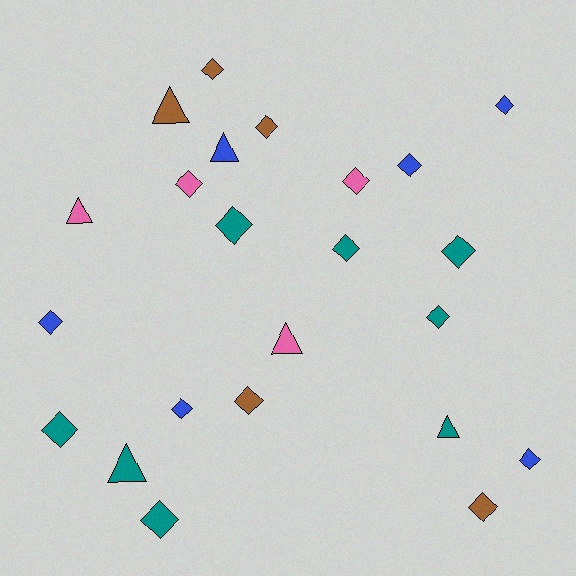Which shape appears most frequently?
Diamond, with 17 objects.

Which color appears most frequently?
Teal, with 8 objects.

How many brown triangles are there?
There is 1 brown triangle.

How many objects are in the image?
There are 23 objects.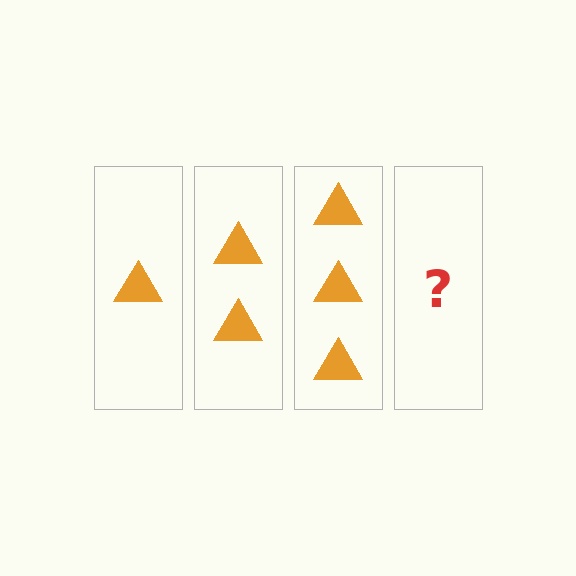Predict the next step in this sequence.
The next step is 4 triangles.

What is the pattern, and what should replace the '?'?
The pattern is that each step adds one more triangle. The '?' should be 4 triangles.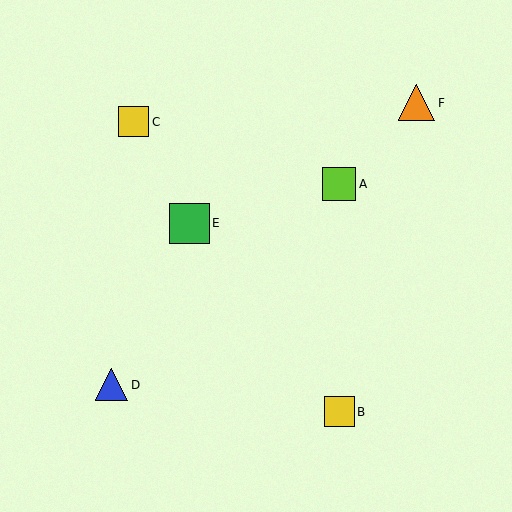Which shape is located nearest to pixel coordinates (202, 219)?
The green square (labeled E) at (189, 223) is nearest to that location.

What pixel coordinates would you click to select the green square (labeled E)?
Click at (189, 223) to select the green square E.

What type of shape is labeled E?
Shape E is a green square.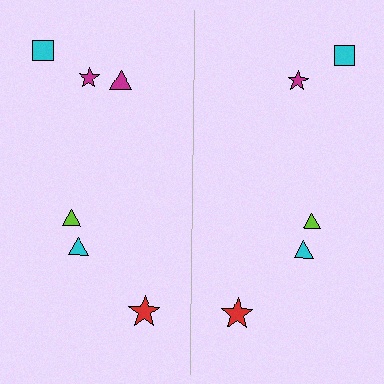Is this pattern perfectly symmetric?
No, the pattern is not perfectly symmetric. A magenta triangle is missing from the right side.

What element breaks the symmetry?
A magenta triangle is missing from the right side.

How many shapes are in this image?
There are 11 shapes in this image.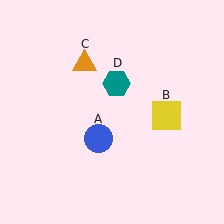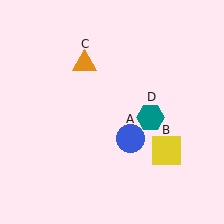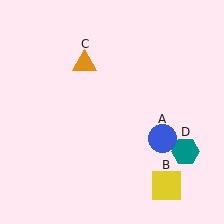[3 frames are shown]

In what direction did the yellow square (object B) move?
The yellow square (object B) moved down.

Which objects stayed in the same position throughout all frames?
Orange triangle (object C) remained stationary.